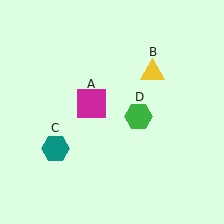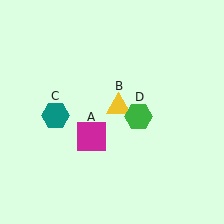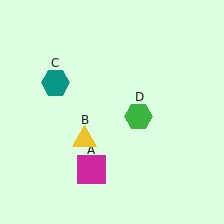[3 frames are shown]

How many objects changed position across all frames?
3 objects changed position: magenta square (object A), yellow triangle (object B), teal hexagon (object C).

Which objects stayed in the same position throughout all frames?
Green hexagon (object D) remained stationary.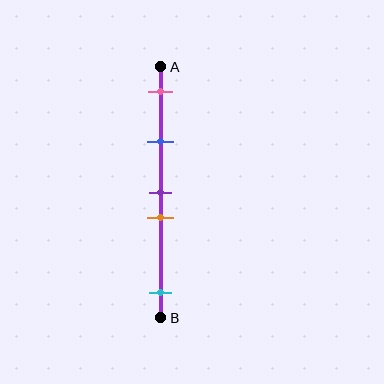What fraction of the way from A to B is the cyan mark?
The cyan mark is approximately 90% (0.9) of the way from A to B.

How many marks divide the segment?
There are 5 marks dividing the segment.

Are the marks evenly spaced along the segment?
No, the marks are not evenly spaced.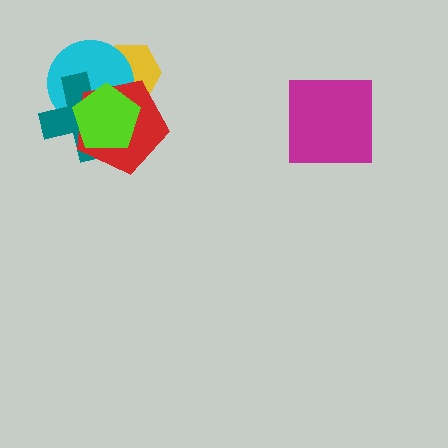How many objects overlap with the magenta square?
0 objects overlap with the magenta square.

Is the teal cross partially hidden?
Yes, it is partially covered by another shape.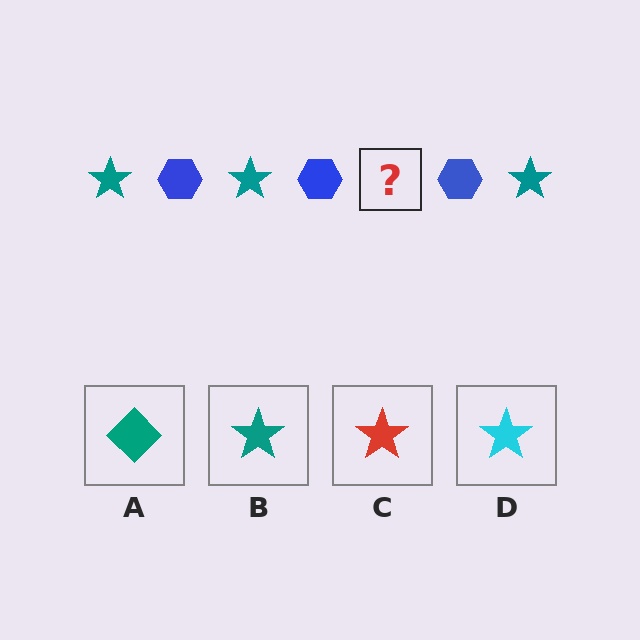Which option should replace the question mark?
Option B.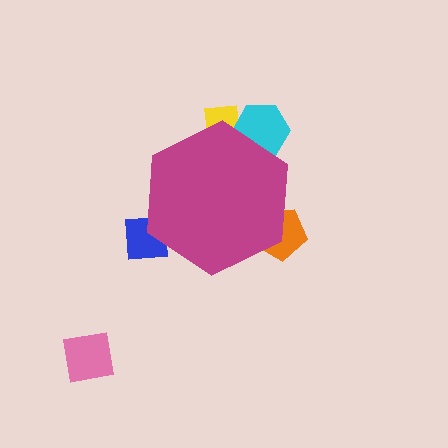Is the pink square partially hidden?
No, the pink square is fully visible.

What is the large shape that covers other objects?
A magenta hexagon.